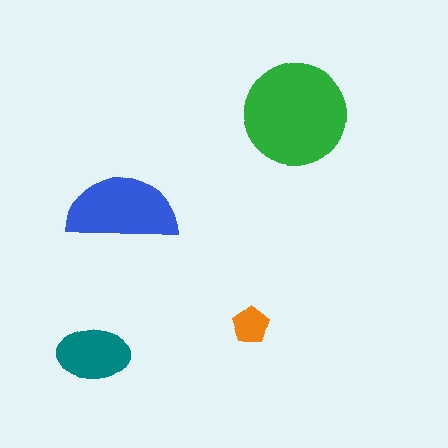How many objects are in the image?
There are 4 objects in the image.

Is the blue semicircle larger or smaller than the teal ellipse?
Larger.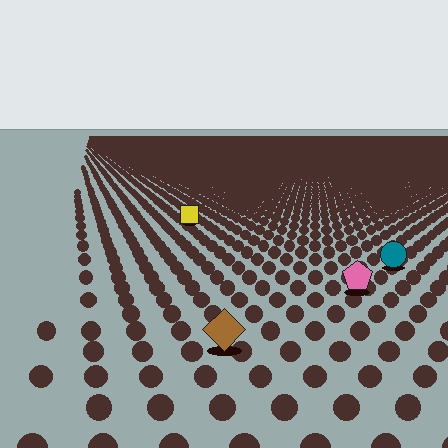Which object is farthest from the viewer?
The yellow square is farthest from the viewer. It appears smaller and the ground texture around it is denser.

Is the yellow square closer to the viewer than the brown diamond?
No. The brown diamond is closer — you can tell from the texture gradient: the ground texture is coarser near it.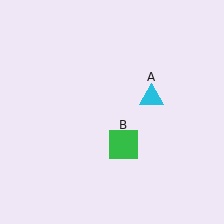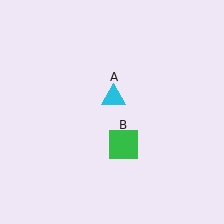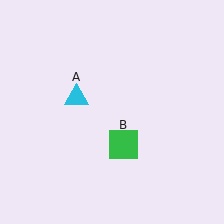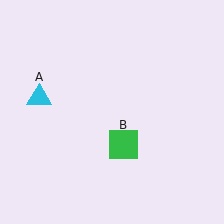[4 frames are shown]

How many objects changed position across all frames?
1 object changed position: cyan triangle (object A).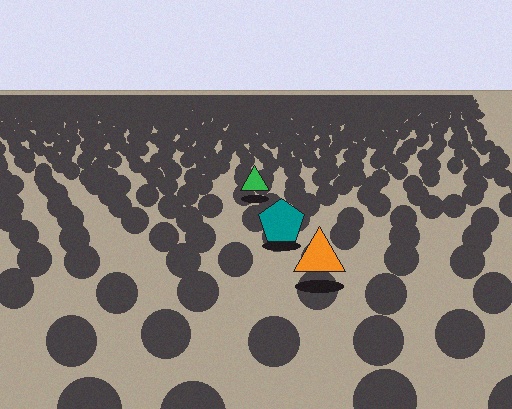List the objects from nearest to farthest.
From nearest to farthest: the orange triangle, the teal pentagon, the green triangle.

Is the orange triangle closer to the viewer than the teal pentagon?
Yes. The orange triangle is closer — you can tell from the texture gradient: the ground texture is coarser near it.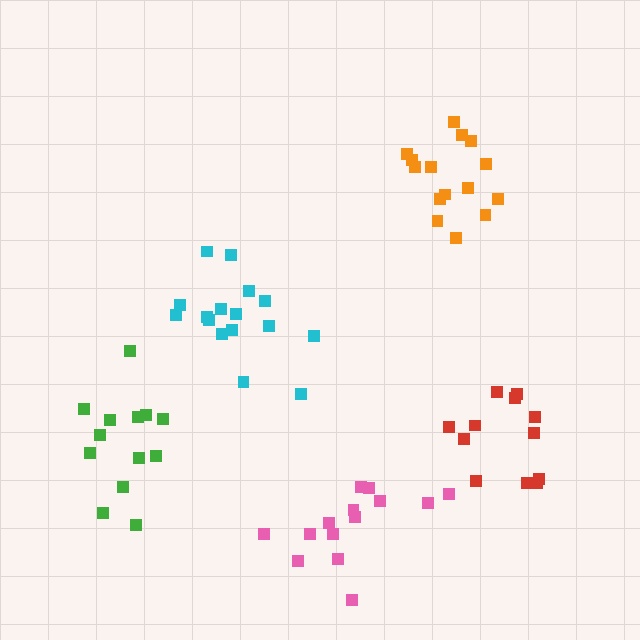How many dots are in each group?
Group 1: 14 dots, Group 2: 15 dots, Group 3: 12 dots, Group 4: 16 dots, Group 5: 13 dots (70 total).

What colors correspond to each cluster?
The clusters are colored: pink, orange, red, cyan, green.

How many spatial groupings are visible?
There are 5 spatial groupings.